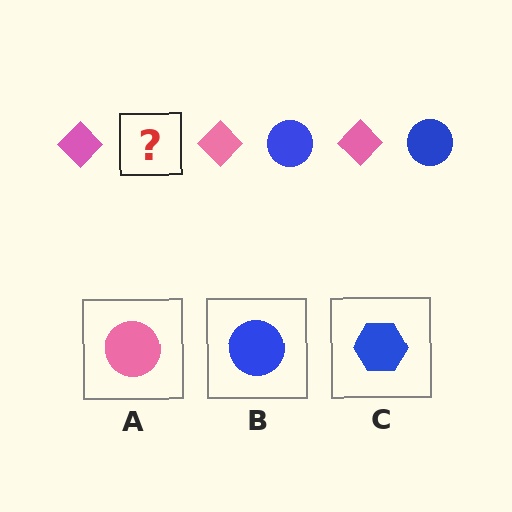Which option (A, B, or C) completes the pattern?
B.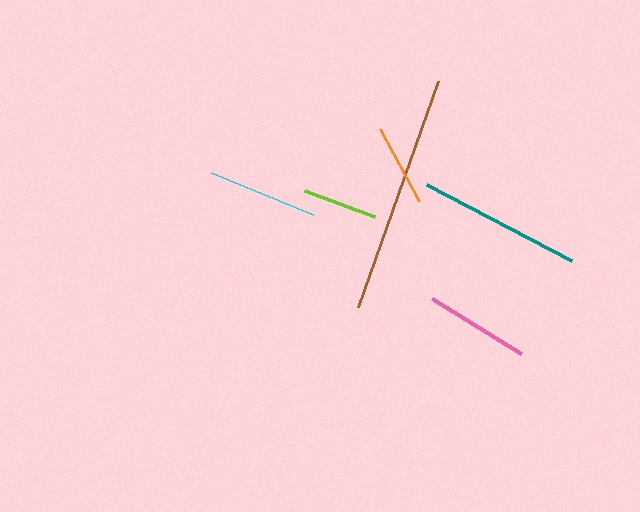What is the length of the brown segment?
The brown segment is approximately 239 pixels long.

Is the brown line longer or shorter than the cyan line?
The brown line is longer than the cyan line.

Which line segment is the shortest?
The lime line is the shortest at approximately 75 pixels.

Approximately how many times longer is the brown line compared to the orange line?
The brown line is approximately 2.9 times the length of the orange line.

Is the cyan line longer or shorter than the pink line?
The cyan line is longer than the pink line.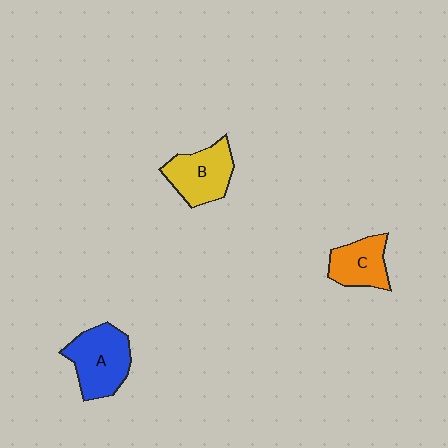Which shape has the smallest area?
Shape C (orange).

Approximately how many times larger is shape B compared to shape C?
Approximately 1.2 times.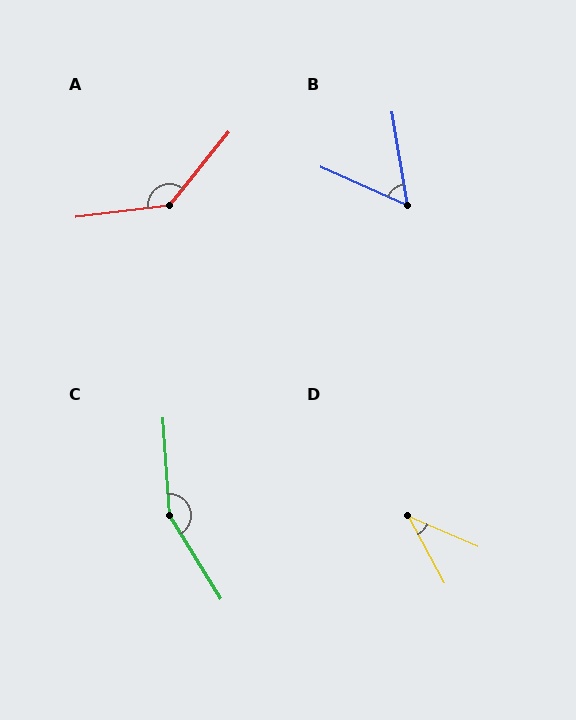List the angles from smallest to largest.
D (39°), B (57°), A (136°), C (152°).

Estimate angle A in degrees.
Approximately 136 degrees.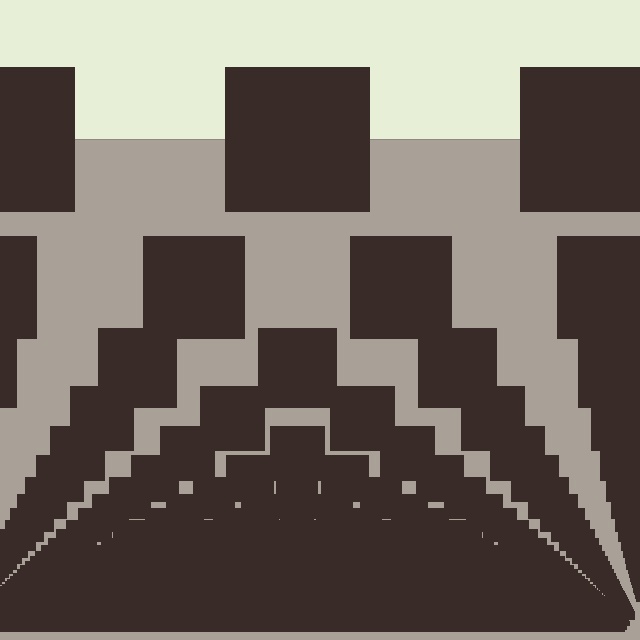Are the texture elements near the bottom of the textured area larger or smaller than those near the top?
Smaller. The gradient is inverted — elements near the bottom are smaller and denser.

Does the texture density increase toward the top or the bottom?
Density increases toward the bottom.